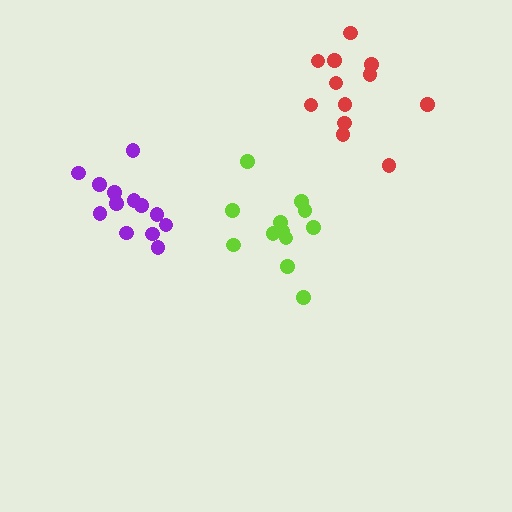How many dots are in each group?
Group 1: 13 dots, Group 2: 12 dots, Group 3: 12 dots (37 total).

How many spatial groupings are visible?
There are 3 spatial groupings.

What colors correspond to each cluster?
The clusters are colored: purple, lime, red.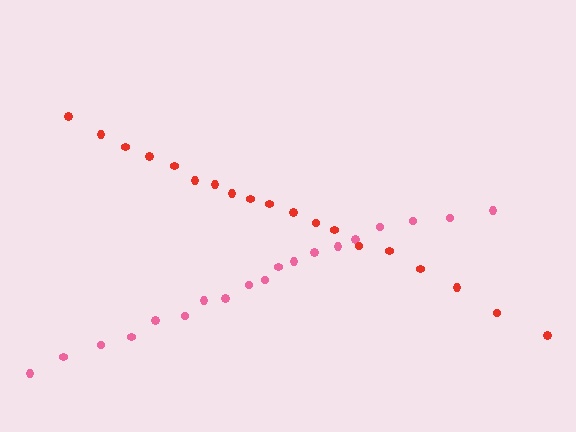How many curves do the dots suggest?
There are 2 distinct paths.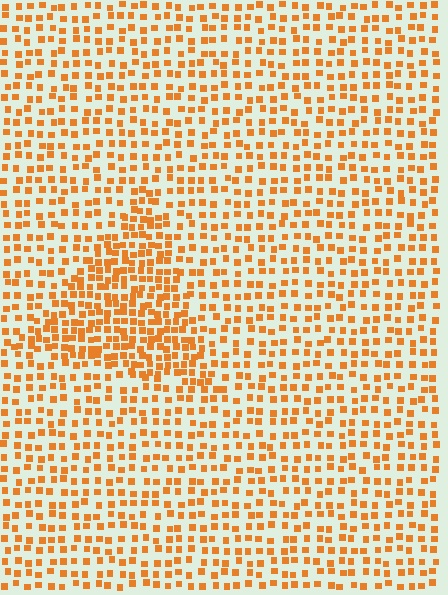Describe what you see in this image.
The image contains small orange elements arranged at two different densities. A triangle-shaped region is visible where the elements are more densely packed than the surrounding area.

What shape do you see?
I see a triangle.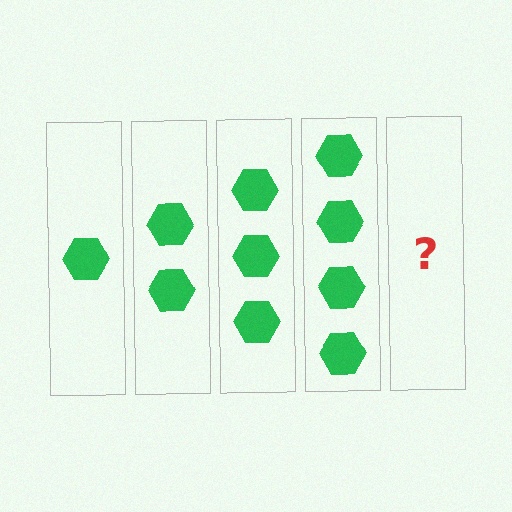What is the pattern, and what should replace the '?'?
The pattern is that each step adds one more hexagon. The '?' should be 5 hexagons.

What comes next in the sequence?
The next element should be 5 hexagons.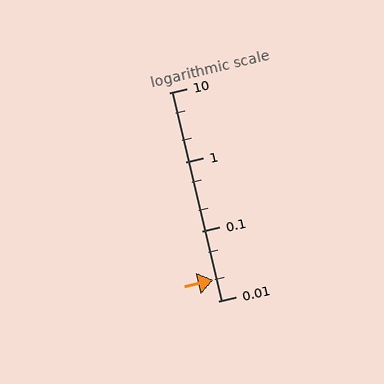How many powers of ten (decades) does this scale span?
The scale spans 3 decades, from 0.01 to 10.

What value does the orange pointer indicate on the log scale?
The pointer indicates approximately 0.02.